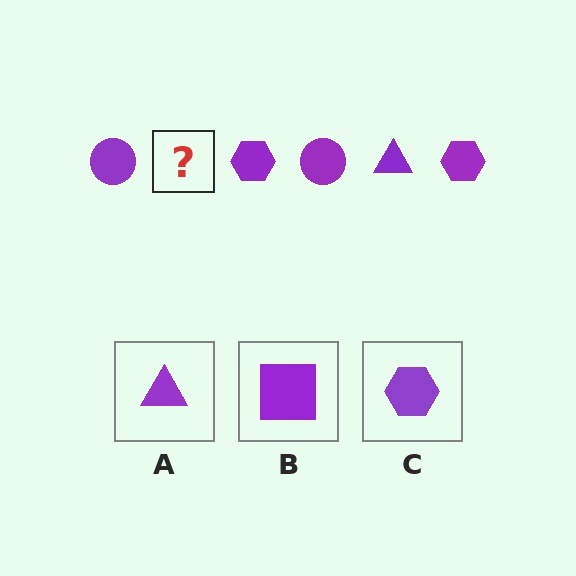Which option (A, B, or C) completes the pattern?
A.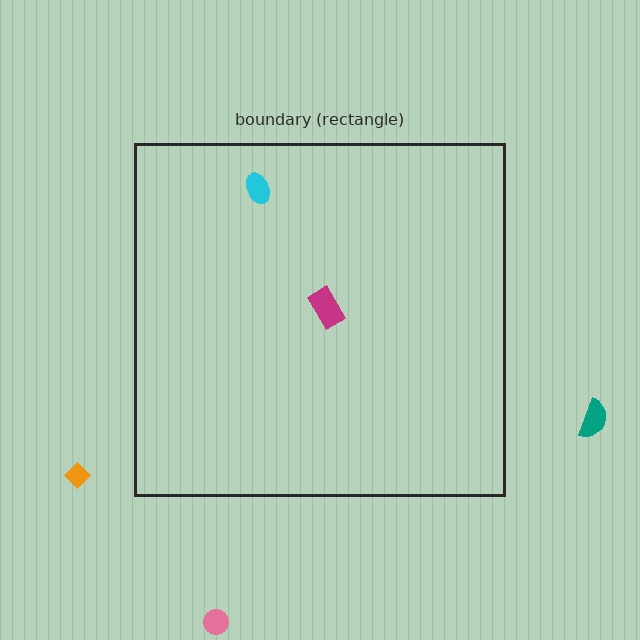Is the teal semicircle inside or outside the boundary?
Outside.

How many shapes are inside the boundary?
2 inside, 3 outside.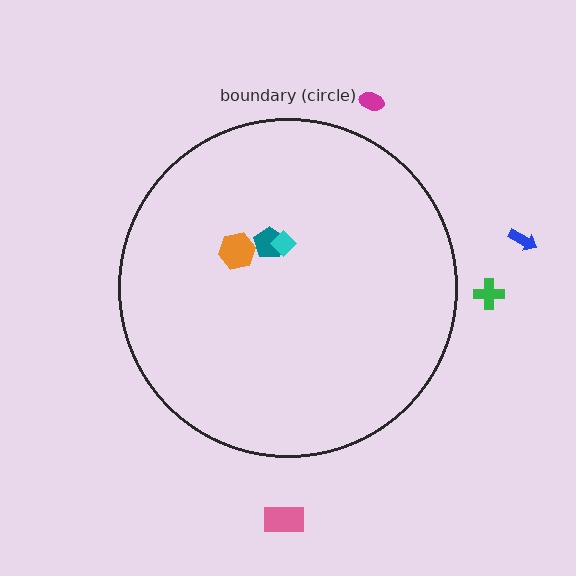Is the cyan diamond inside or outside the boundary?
Inside.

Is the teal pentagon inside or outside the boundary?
Inside.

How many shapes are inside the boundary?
3 inside, 4 outside.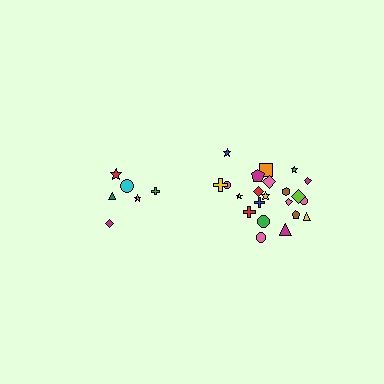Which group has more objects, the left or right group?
The right group.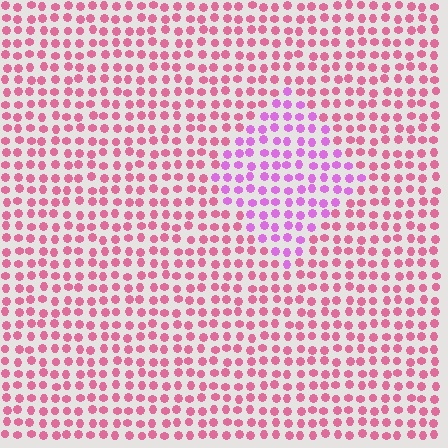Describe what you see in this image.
The image is filled with small pink elements in a uniform arrangement. A diamond-shaped region is visible where the elements are tinted to a slightly different hue, forming a subtle color boundary.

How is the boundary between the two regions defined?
The boundary is defined purely by a slight shift in hue (about 39 degrees). Spacing, size, and orientation are identical on both sides.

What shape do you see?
I see a diamond.